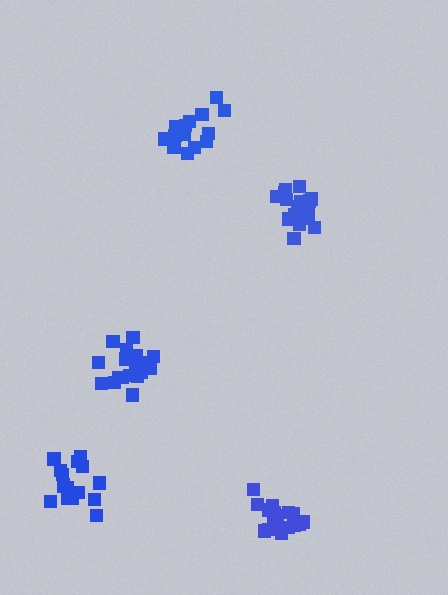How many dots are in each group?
Group 1: 16 dots, Group 2: 19 dots, Group 3: 18 dots, Group 4: 16 dots, Group 5: 16 dots (85 total).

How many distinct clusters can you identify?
There are 5 distinct clusters.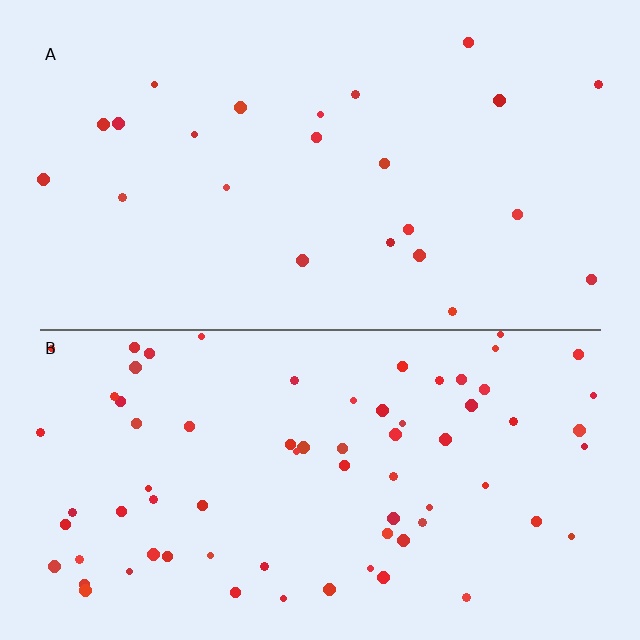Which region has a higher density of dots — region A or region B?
B (the bottom).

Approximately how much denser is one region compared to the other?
Approximately 3.1× — region B over region A.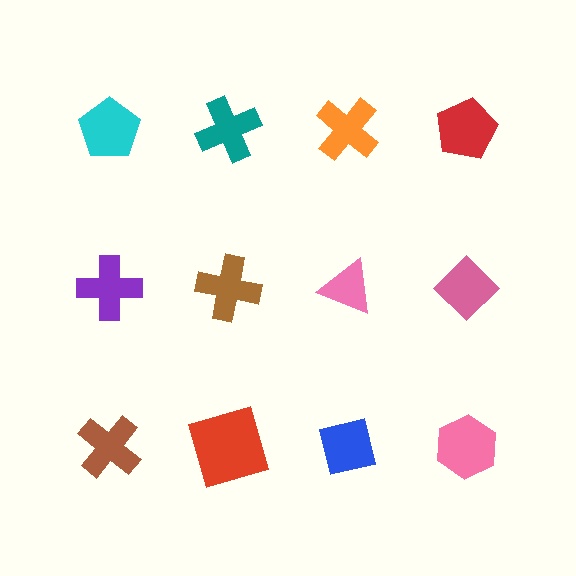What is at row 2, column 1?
A purple cross.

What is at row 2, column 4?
A pink diamond.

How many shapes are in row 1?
4 shapes.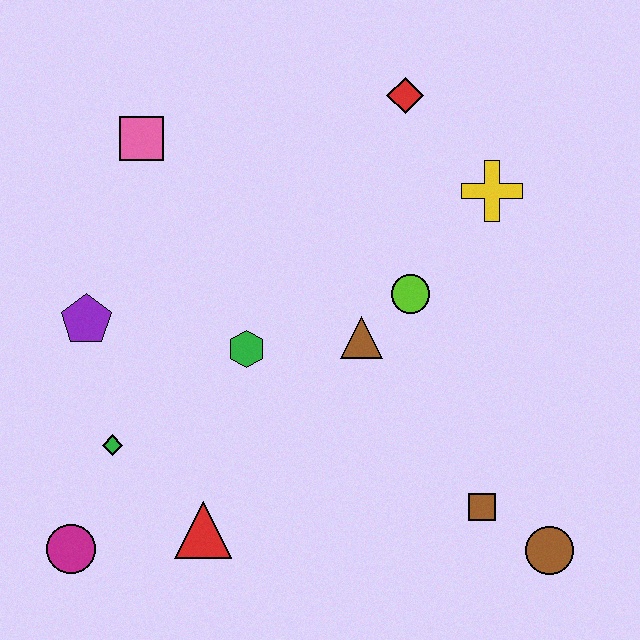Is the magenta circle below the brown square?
Yes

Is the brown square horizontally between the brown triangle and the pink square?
No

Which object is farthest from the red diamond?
The magenta circle is farthest from the red diamond.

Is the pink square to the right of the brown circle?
No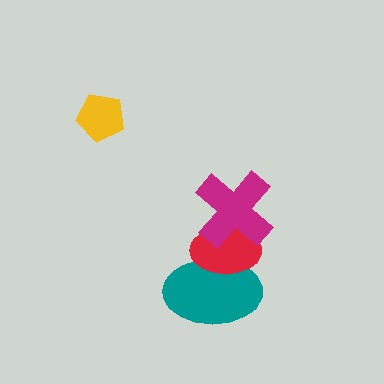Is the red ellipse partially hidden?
Yes, it is partially covered by another shape.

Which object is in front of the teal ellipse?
The red ellipse is in front of the teal ellipse.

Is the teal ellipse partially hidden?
Yes, it is partially covered by another shape.